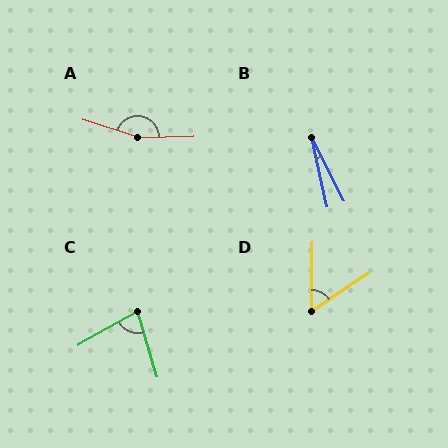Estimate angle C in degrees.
Approximately 77 degrees.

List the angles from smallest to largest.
B (15°), D (55°), C (77°), A (161°).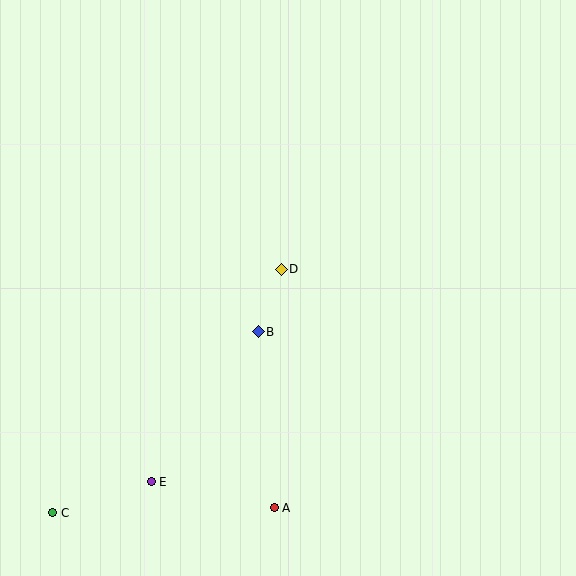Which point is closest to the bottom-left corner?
Point C is closest to the bottom-left corner.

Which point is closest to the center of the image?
Point D at (281, 269) is closest to the center.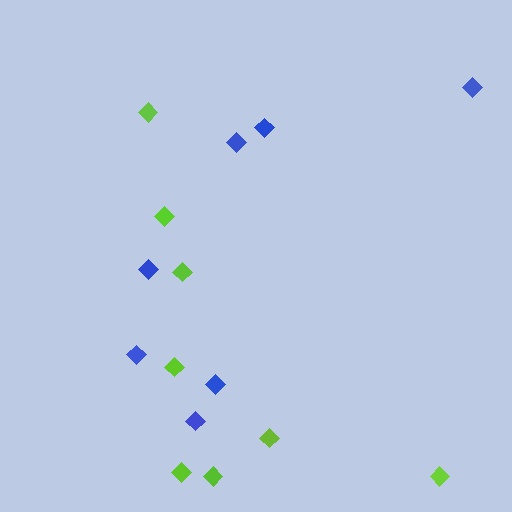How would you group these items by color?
There are 2 groups: one group of lime diamonds (8) and one group of blue diamonds (7).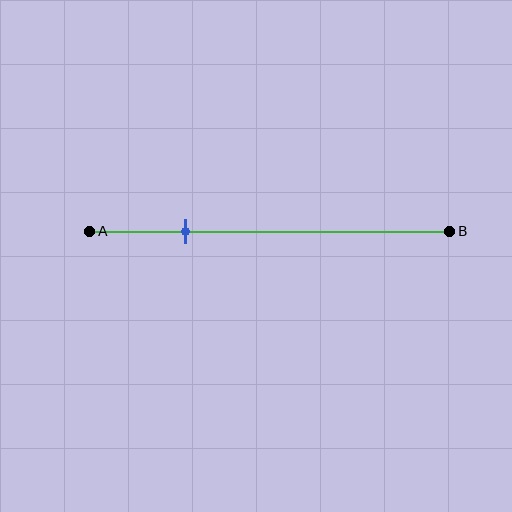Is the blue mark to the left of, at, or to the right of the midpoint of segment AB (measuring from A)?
The blue mark is to the left of the midpoint of segment AB.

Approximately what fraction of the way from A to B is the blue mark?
The blue mark is approximately 25% of the way from A to B.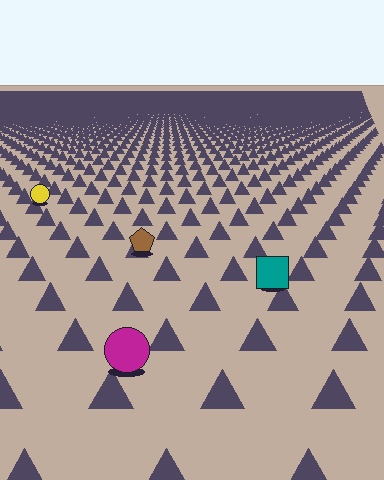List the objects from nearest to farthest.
From nearest to farthest: the magenta circle, the teal square, the brown pentagon, the yellow circle.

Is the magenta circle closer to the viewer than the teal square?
Yes. The magenta circle is closer — you can tell from the texture gradient: the ground texture is coarser near it.